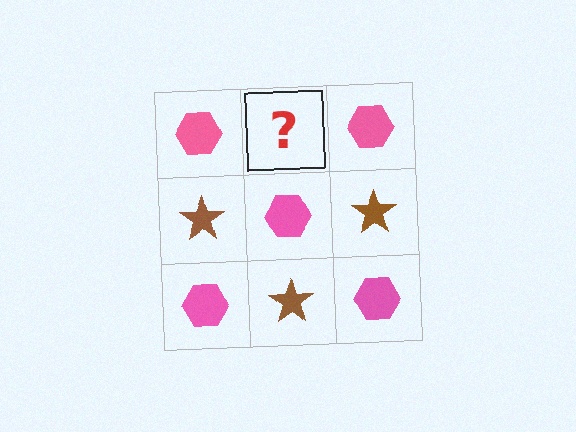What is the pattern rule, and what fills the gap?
The rule is that it alternates pink hexagon and brown star in a checkerboard pattern. The gap should be filled with a brown star.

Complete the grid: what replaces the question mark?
The question mark should be replaced with a brown star.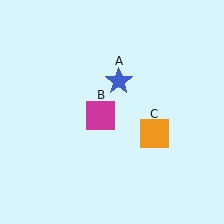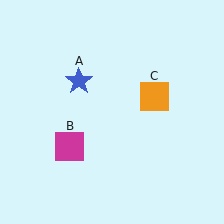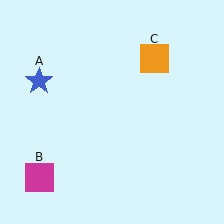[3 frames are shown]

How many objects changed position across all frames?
3 objects changed position: blue star (object A), magenta square (object B), orange square (object C).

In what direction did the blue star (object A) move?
The blue star (object A) moved left.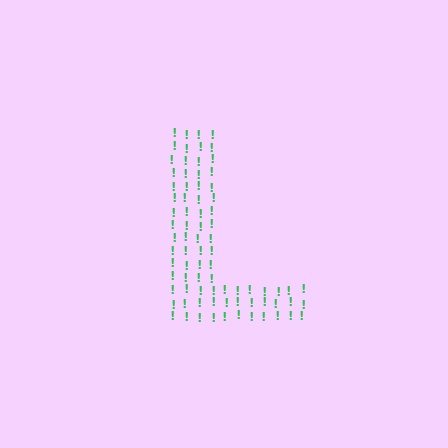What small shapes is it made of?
It is made of small exclamation marks.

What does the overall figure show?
The overall figure shows the letter L.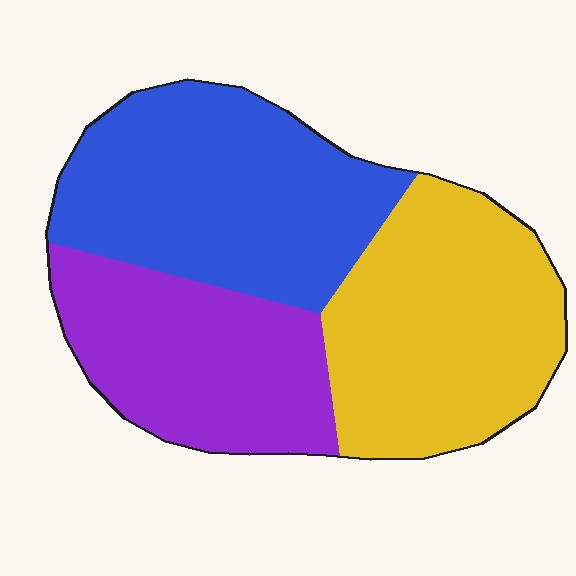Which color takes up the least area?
Purple, at roughly 30%.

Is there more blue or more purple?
Blue.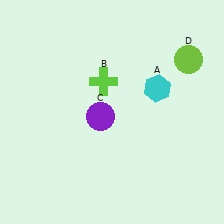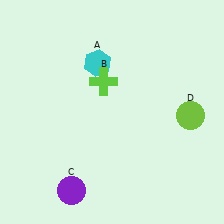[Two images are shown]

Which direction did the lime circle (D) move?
The lime circle (D) moved down.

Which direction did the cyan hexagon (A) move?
The cyan hexagon (A) moved left.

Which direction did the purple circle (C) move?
The purple circle (C) moved down.